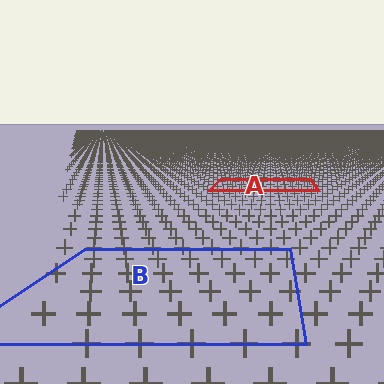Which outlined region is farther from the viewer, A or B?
Region A is farther from the viewer — the texture elements inside it appear smaller and more densely packed.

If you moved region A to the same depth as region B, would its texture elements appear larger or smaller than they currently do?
They would appear larger. At a closer depth, the same texture elements are projected at a bigger on-screen size.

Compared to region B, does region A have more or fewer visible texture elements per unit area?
Region A has more texture elements per unit area — they are packed more densely because it is farther away.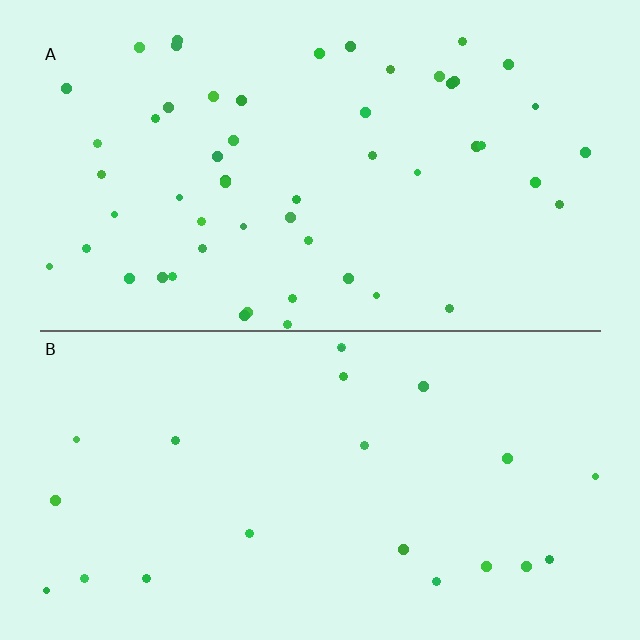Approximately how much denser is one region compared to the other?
Approximately 2.5× — region A over region B.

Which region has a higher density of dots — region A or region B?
A (the top).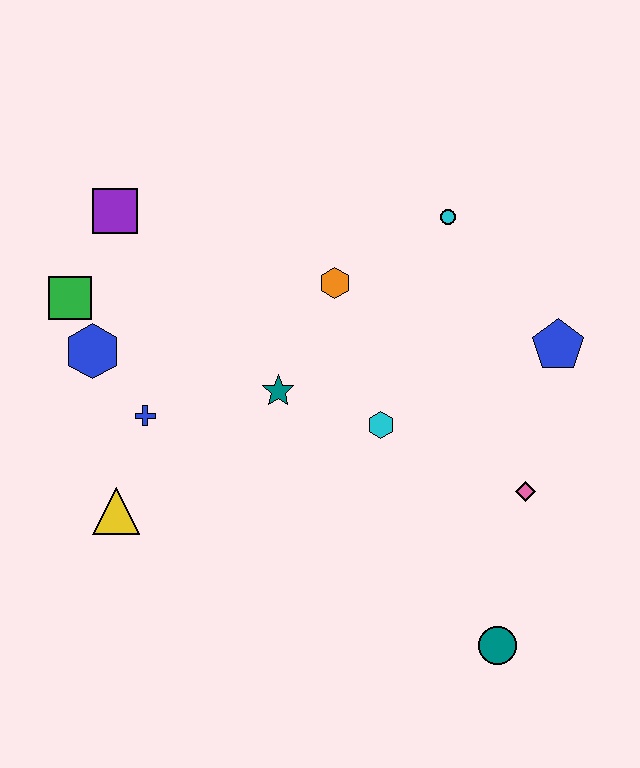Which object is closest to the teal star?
The cyan hexagon is closest to the teal star.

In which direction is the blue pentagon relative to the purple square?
The blue pentagon is to the right of the purple square.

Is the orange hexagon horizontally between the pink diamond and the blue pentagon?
No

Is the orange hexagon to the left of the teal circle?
Yes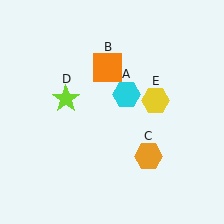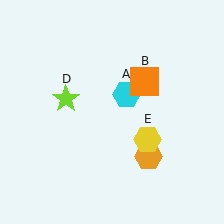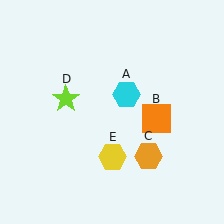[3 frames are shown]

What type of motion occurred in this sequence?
The orange square (object B), yellow hexagon (object E) rotated clockwise around the center of the scene.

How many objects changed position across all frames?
2 objects changed position: orange square (object B), yellow hexagon (object E).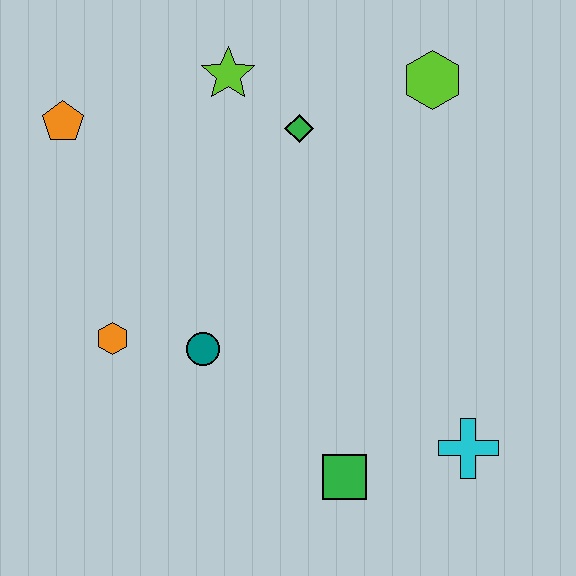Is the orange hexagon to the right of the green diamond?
No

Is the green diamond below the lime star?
Yes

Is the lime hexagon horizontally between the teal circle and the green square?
No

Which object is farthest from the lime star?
The cyan cross is farthest from the lime star.